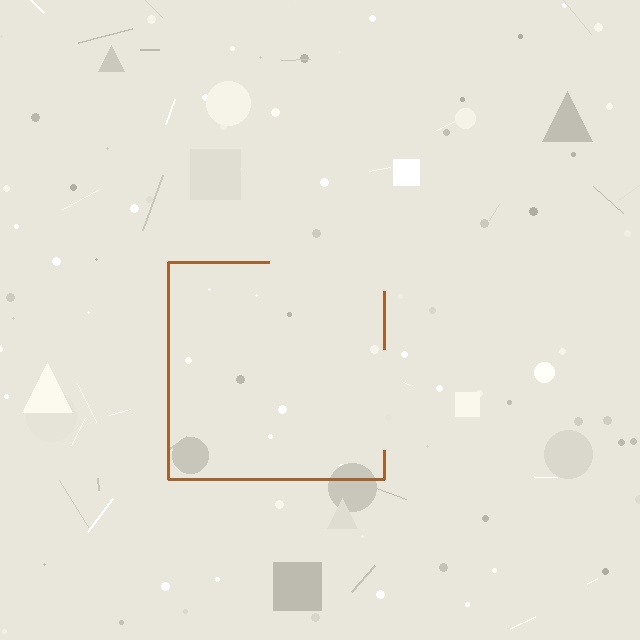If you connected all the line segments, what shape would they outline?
They would outline a square.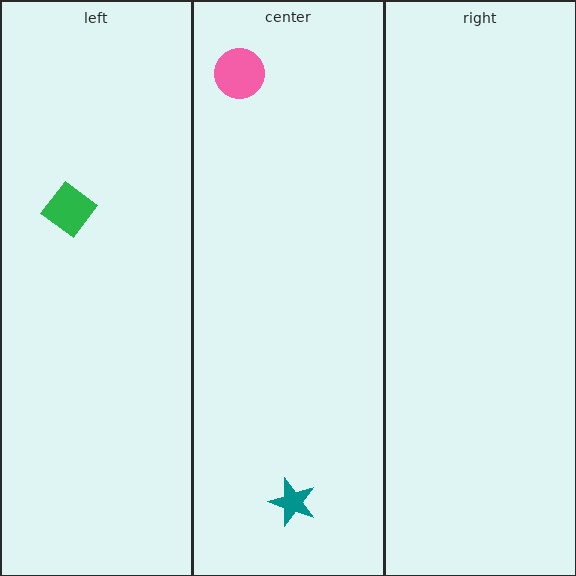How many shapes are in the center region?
2.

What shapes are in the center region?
The teal star, the pink circle.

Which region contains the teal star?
The center region.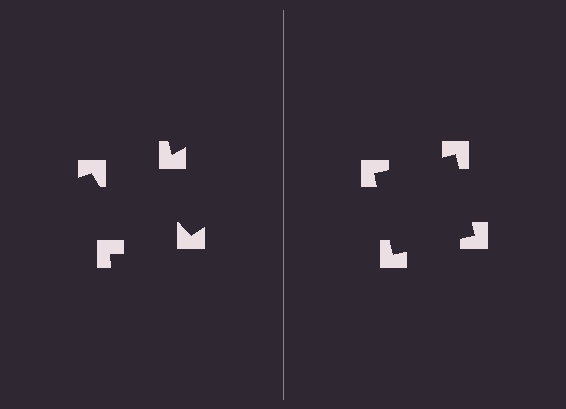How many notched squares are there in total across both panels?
8 — 4 on each side.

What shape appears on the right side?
An illusory square.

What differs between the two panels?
The notched squares are positioned identically on both sides; only the wedge orientations differ. On the right they align to a square; on the left they are misaligned.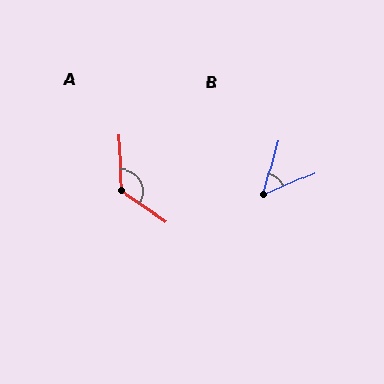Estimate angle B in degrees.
Approximately 51 degrees.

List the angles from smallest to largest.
B (51°), A (127°).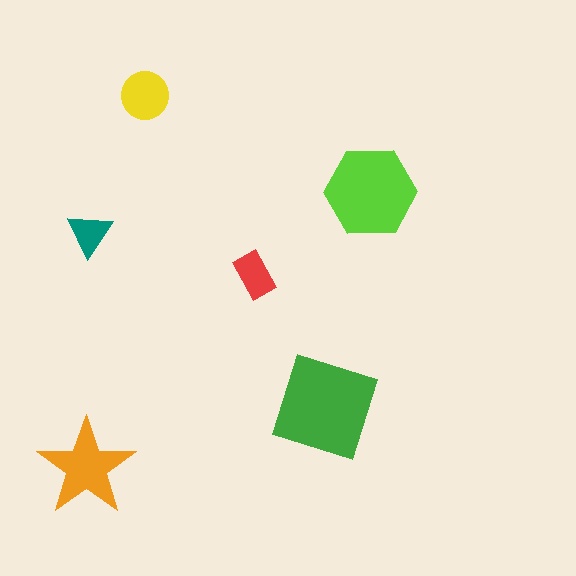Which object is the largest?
The green diamond.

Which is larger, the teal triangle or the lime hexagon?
The lime hexagon.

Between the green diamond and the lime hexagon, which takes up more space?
The green diamond.